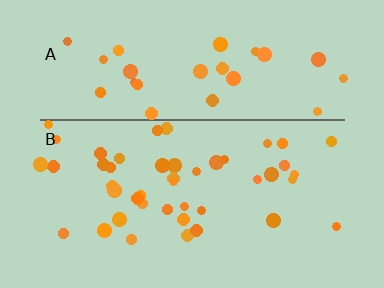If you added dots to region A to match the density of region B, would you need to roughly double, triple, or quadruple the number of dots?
Approximately double.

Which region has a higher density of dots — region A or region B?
B (the bottom).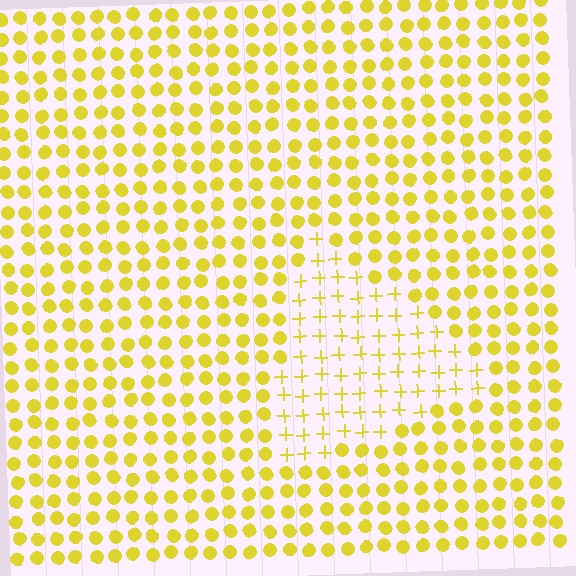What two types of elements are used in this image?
The image uses plus signs inside the triangle region and circles outside it.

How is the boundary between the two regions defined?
The boundary is defined by a change in element shape: plus signs inside vs. circles outside. All elements share the same color and spacing.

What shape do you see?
I see a triangle.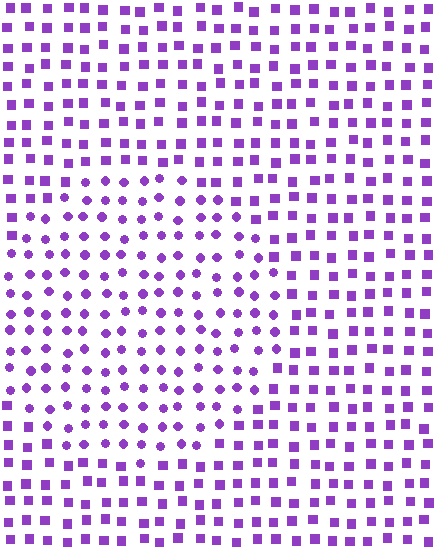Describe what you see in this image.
The image is filled with small purple elements arranged in a uniform grid. A circle-shaped region contains circles, while the surrounding area contains squares. The boundary is defined purely by the change in element shape.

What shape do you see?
I see a circle.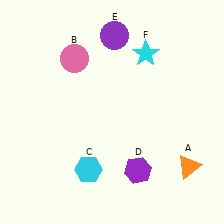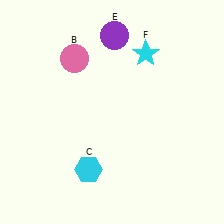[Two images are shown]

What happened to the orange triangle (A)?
The orange triangle (A) was removed in Image 2. It was in the bottom-right area of Image 1.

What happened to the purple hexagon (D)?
The purple hexagon (D) was removed in Image 2. It was in the bottom-right area of Image 1.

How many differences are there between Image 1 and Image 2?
There are 2 differences between the two images.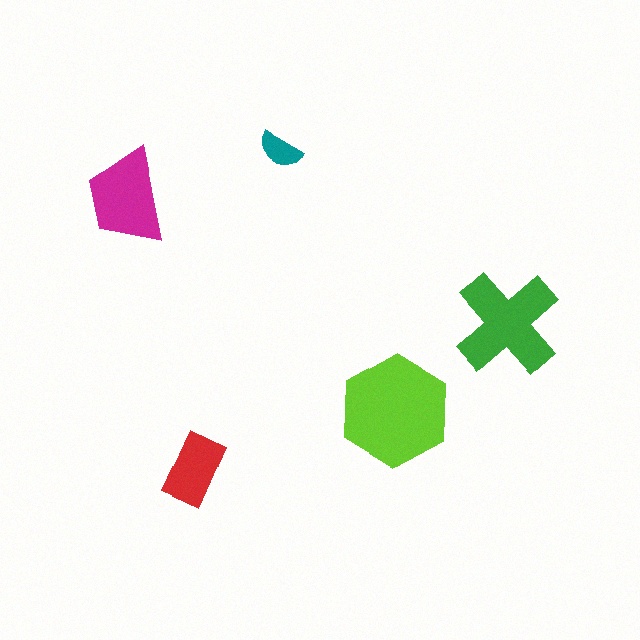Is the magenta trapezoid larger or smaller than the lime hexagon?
Smaller.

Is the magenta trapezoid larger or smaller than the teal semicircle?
Larger.